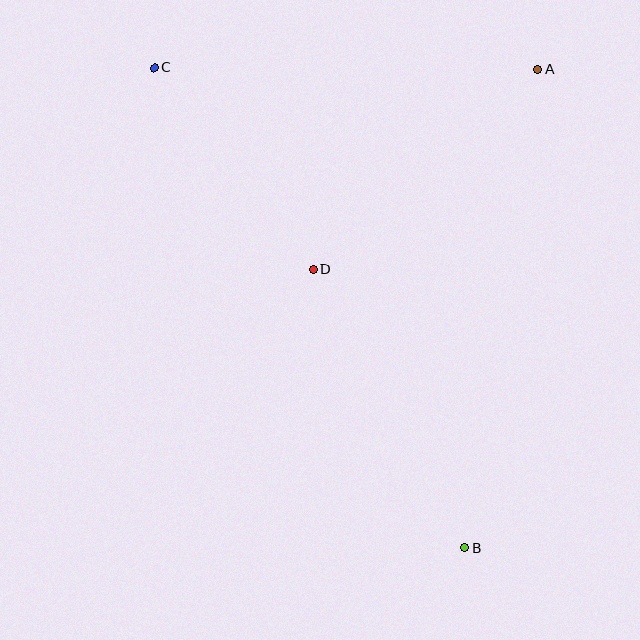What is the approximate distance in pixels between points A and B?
The distance between A and B is approximately 484 pixels.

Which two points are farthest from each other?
Points B and C are farthest from each other.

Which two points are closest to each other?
Points C and D are closest to each other.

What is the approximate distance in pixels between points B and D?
The distance between B and D is approximately 317 pixels.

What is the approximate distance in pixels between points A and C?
The distance between A and C is approximately 383 pixels.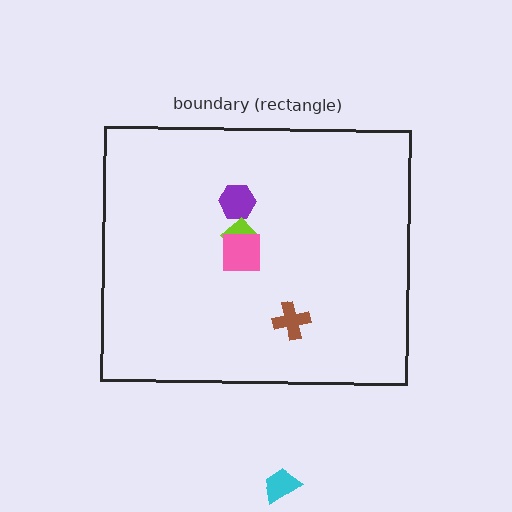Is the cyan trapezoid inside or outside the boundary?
Outside.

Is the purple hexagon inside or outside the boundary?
Inside.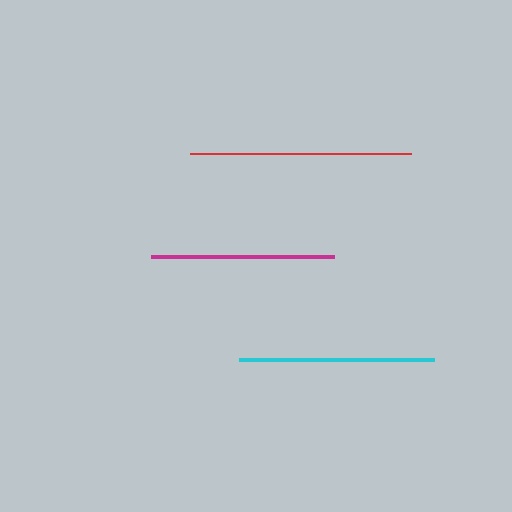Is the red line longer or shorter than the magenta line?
The red line is longer than the magenta line.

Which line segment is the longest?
The red line is the longest at approximately 221 pixels.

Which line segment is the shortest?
The magenta line is the shortest at approximately 184 pixels.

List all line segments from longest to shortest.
From longest to shortest: red, cyan, magenta.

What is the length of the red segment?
The red segment is approximately 221 pixels long.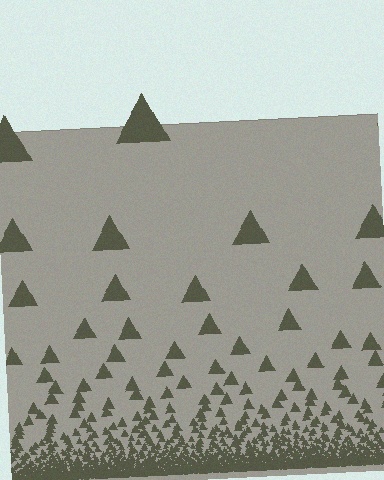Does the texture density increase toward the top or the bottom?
Density increases toward the bottom.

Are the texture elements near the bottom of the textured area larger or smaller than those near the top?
Smaller. The gradient is inverted — elements near the bottom are smaller and denser.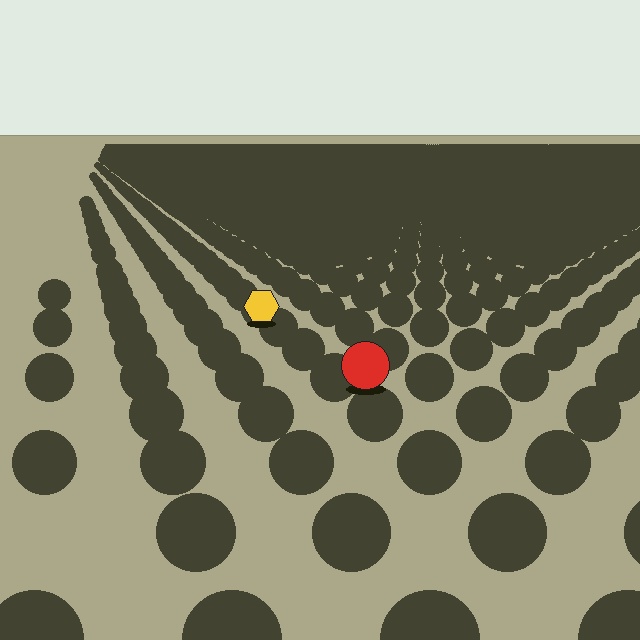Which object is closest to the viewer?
The red circle is closest. The texture marks near it are larger and more spread out.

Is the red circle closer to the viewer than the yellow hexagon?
Yes. The red circle is closer — you can tell from the texture gradient: the ground texture is coarser near it.